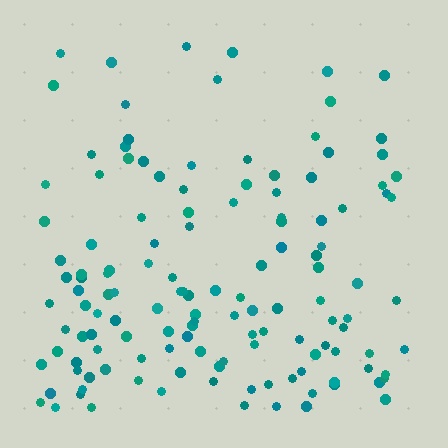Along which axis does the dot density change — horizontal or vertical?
Vertical.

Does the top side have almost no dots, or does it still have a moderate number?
Still a moderate number, just noticeably fewer than the bottom.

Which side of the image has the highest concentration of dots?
The bottom.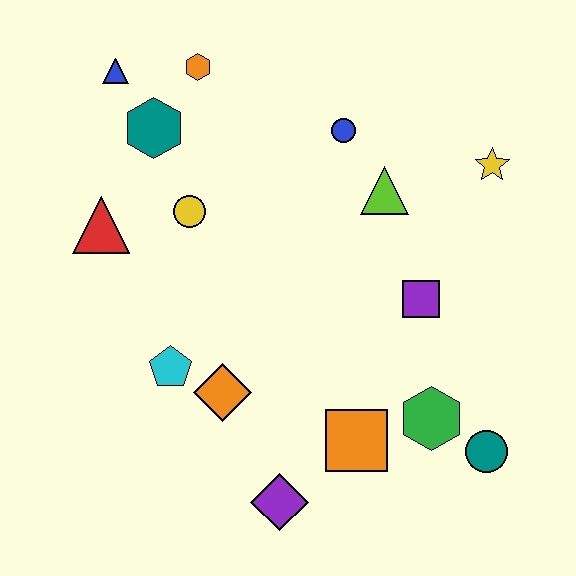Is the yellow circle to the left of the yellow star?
Yes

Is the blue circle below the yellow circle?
No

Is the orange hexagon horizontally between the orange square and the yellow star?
No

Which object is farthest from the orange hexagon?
The teal circle is farthest from the orange hexagon.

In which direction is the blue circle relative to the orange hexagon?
The blue circle is to the right of the orange hexagon.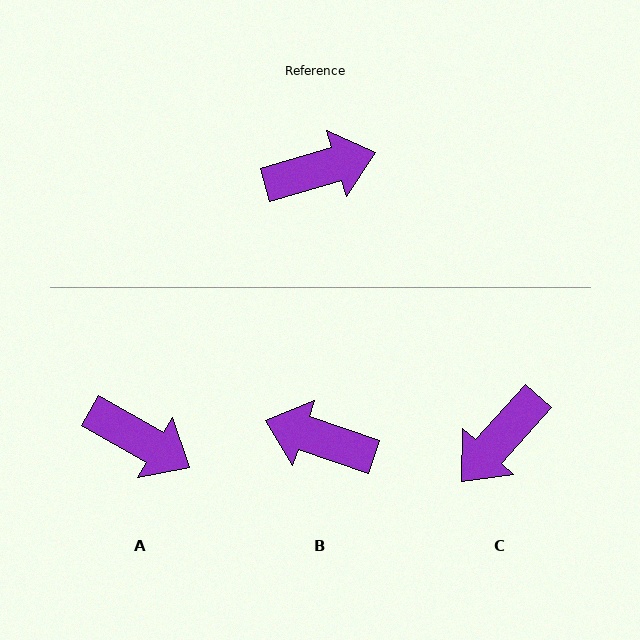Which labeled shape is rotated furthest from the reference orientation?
C, about 149 degrees away.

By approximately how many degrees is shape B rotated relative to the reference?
Approximately 145 degrees counter-clockwise.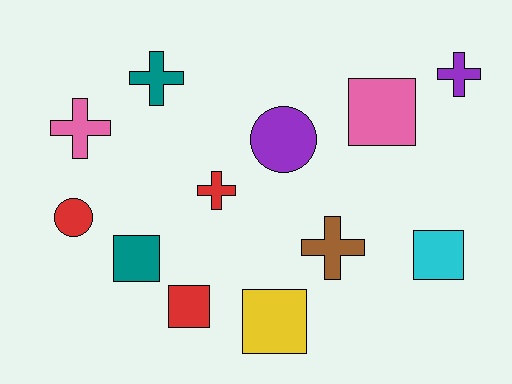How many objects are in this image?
There are 12 objects.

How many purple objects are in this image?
There are 2 purple objects.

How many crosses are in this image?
There are 5 crosses.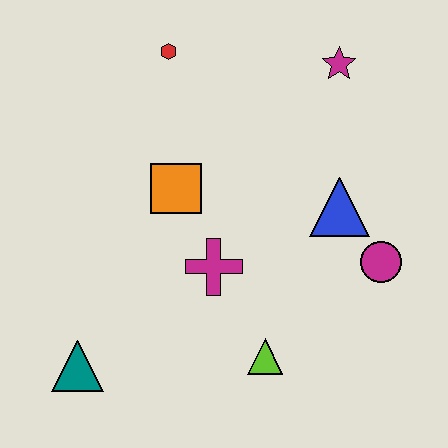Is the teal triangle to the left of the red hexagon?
Yes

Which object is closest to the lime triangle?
The magenta cross is closest to the lime triangle.